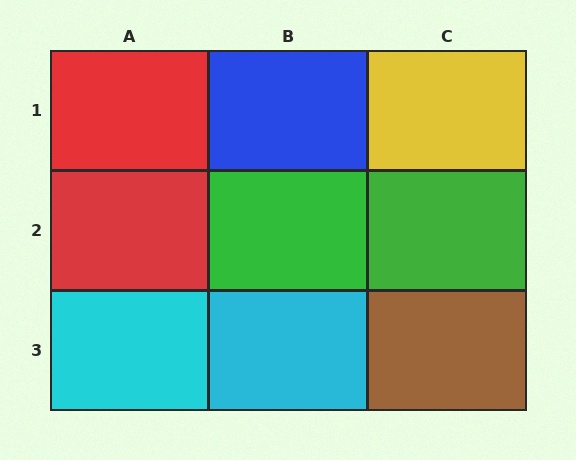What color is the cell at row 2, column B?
Green.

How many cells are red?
2 cells are red.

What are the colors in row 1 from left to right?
Red, blue, yellow.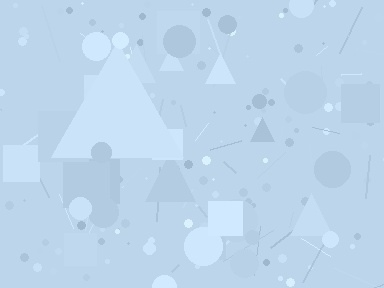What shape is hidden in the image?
A triangle is hidden in the image.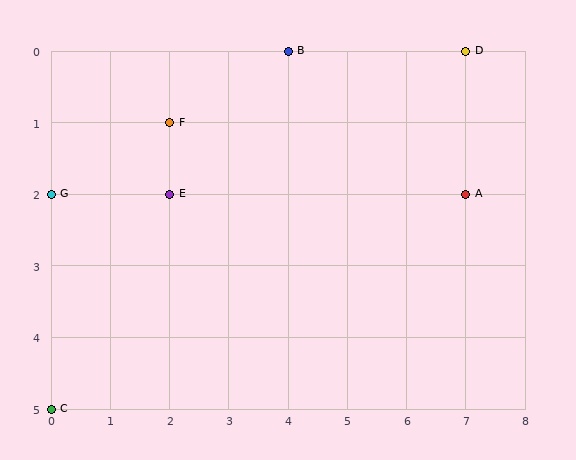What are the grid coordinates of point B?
Point B is at grid coordinates (4, 0).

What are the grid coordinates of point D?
Point D is at grid coordinates (7, 0).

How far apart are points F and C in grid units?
Points F and C are 2 columns and 4 rows apart (about 4.5 grid units diagonally).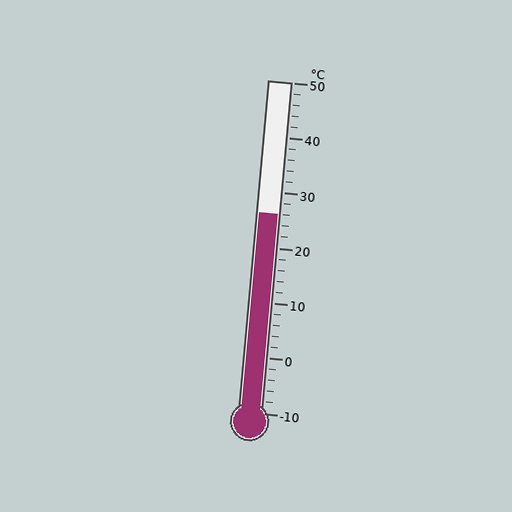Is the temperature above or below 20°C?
The temperature is above 20°C.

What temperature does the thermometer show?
The thermometer shows approximately 26°C.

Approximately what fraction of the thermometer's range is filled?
The thermometer is filled to approximately 60% of its range.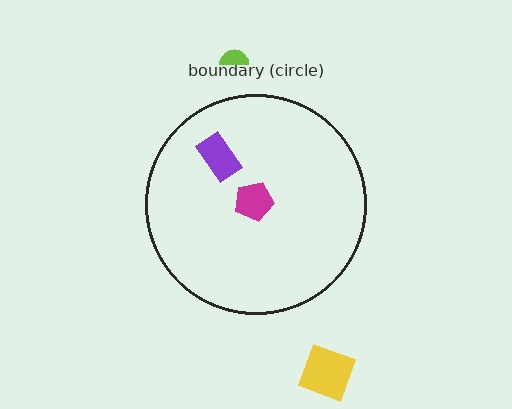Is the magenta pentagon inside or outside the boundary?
Inside.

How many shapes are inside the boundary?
2 inside, 2 outside.